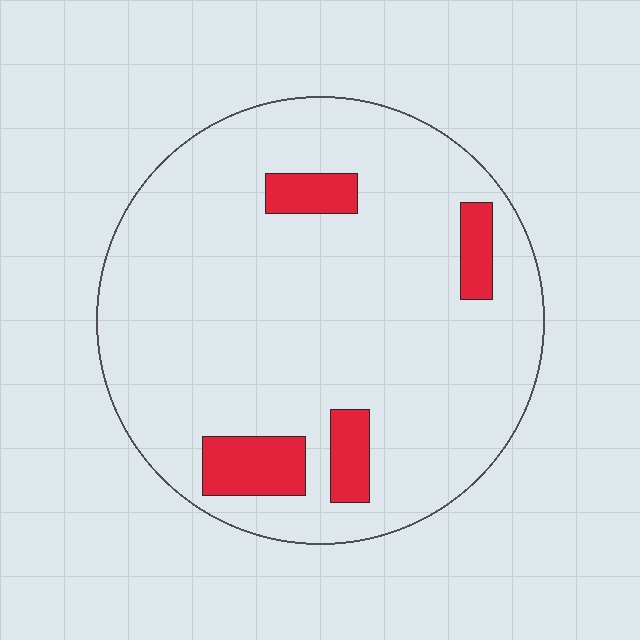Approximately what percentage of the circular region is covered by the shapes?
Approximately 10%.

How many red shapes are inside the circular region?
4.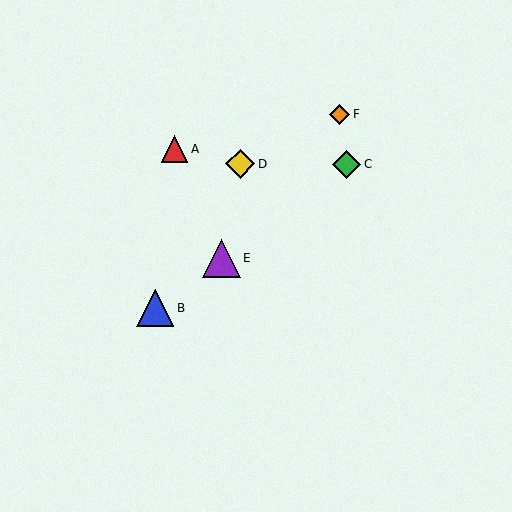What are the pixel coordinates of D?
Object D is at (240, 164).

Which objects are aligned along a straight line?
Objects B, C, E are aligned along a straight line.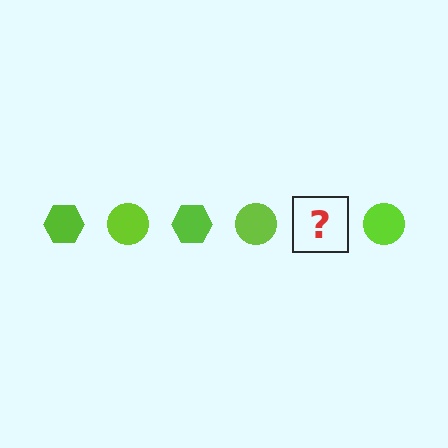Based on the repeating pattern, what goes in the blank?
The blank should be a lime hexagon.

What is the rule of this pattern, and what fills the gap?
The rule is that the pattern cycles through hexagon, circle shapes in lime. The gap should be filled with a lime hexagon.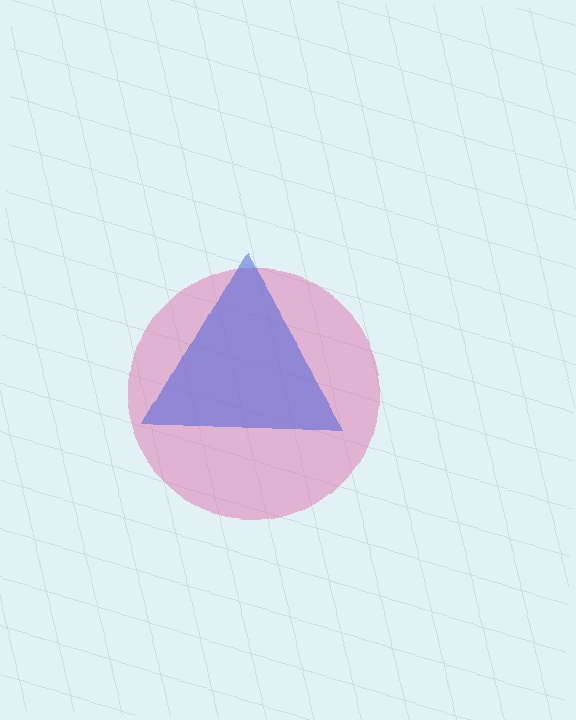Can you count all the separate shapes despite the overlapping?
Yes, there are 2 separate shapes.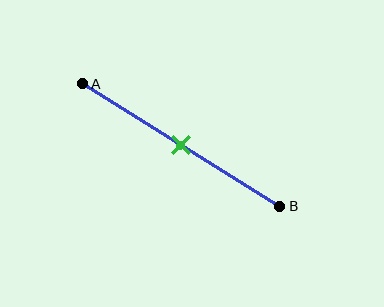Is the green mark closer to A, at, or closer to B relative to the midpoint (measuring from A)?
The green mark is approximately at the midpoint of segment AB.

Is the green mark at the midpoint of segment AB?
Yes, the mark is approximately at the midpoint.